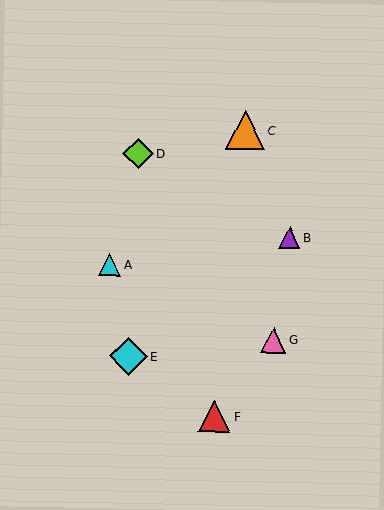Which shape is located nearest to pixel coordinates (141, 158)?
The lime diamond (labeled D) at (138, 154) is nearest to that location.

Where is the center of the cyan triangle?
The center of the cyan triangle is at (110, 264).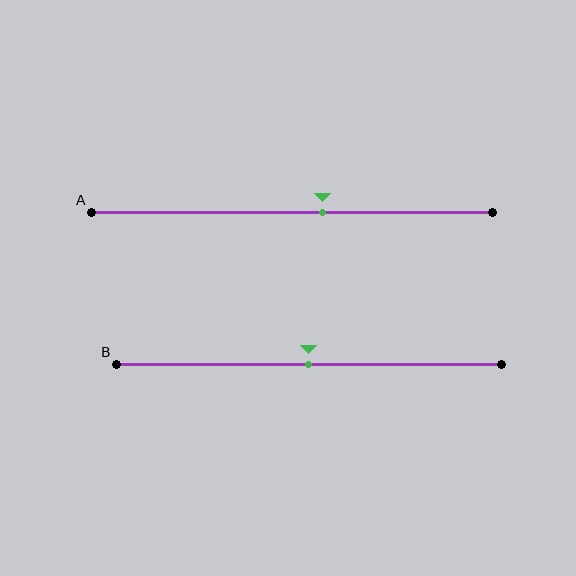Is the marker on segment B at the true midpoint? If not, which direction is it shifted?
Yes, the marker on segment B is at the true midpoint.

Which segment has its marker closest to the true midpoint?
Segment B has its marker closest to the true midpoint.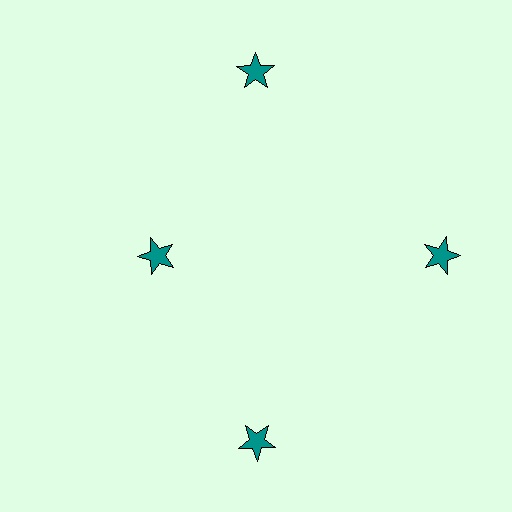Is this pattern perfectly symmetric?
No. The 4 teal stars are arranged in a ring, but one element near the 9 o'clock position is pulled inward toward the center, breaking the 4-fold rotational symmetry.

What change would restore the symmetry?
The symmetry would be restored by moving it outward, back onto the ring so that all 4 stars sit at equal angles and equal distance from the center.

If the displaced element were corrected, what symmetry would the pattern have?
It would have 4-fold rotational symmetry — the pattern would map onto itself every 90 degrees.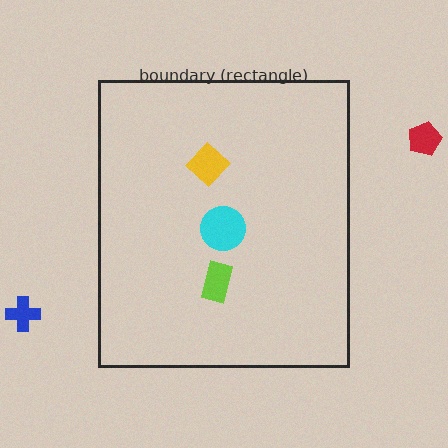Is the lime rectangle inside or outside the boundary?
Inside.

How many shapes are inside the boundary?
3 inside, 2 outside.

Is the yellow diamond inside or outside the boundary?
Inside.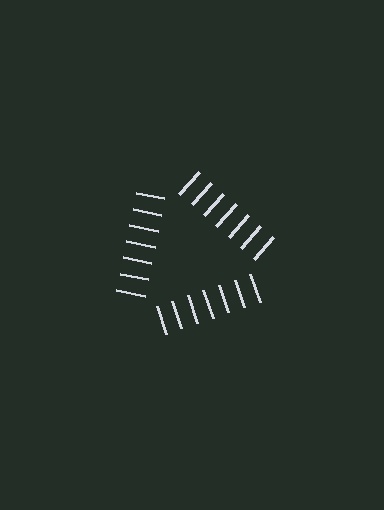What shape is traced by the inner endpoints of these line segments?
An illusory triangle — the line segments terminate on its edges but no continuous stroke is drawn.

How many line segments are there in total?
21 — 7 along each of the 3 edges.